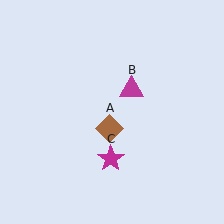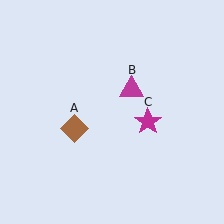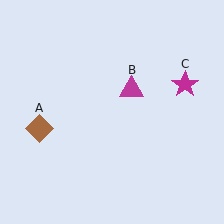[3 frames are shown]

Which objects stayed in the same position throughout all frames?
Magenta triangle (object B) remained stationary.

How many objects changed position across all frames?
2 objects changed position: brown diamond (object A), magenta star (object C).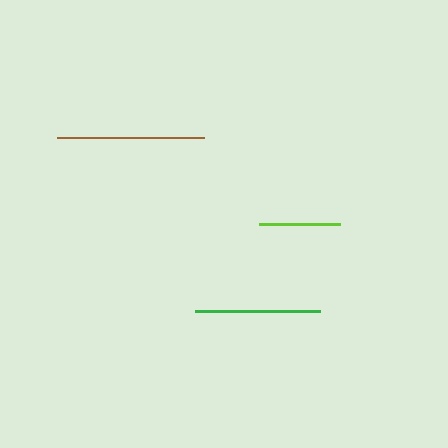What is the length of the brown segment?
The brown segment is approximately 147 pixels long.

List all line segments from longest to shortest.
From longest to shortest: brown, green, lime.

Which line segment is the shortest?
The lime line is the shortest at approximately 81 pixels.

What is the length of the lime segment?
The lime segment is approximately 81 pixels long.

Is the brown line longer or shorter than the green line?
The brown line is longer than the green line.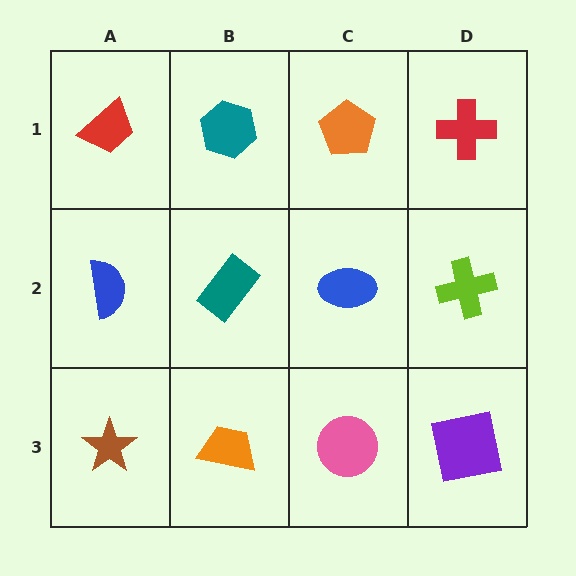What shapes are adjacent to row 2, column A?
A red trapezoid (row 1, column A), a brown star (row 3, column A), a teal rectangle (row 2, column B).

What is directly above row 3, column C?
A blue ellipse.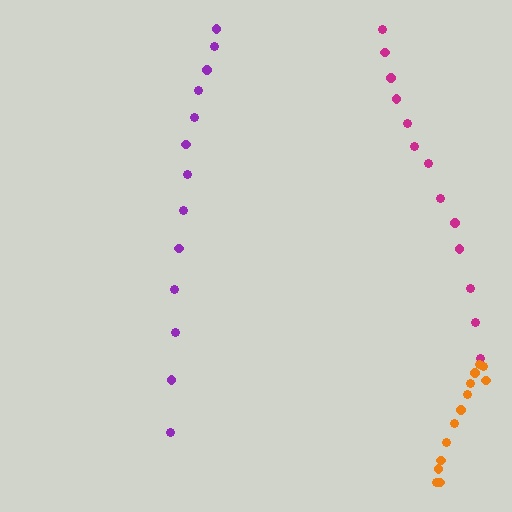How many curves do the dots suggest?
There are 3 distinct paths.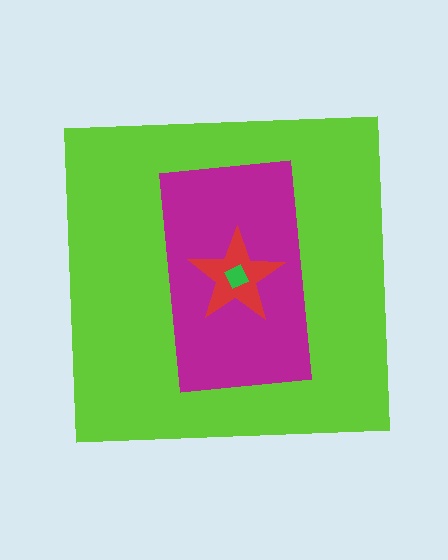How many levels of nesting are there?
4.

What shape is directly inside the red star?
The green diamond.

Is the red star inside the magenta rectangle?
Yes.